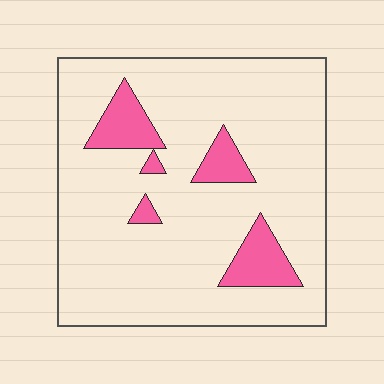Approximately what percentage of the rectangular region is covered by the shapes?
Approximately 15%.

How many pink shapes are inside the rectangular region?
5.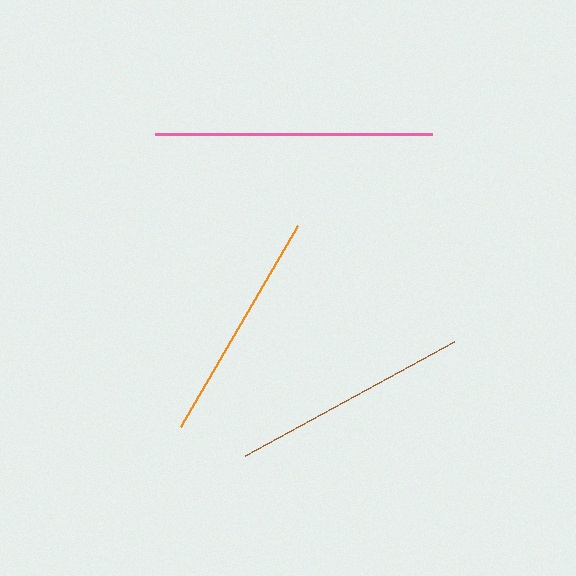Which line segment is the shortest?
The orange line is the shortest at approximately 232 pixels.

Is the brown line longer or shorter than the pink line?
The pink line is longer than the brown line.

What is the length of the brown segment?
The brown segment is approximately 238 pixels long.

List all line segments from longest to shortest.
From longest to shortest: pink, brown, orange.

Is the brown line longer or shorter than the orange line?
The brown line is longer than the orange line.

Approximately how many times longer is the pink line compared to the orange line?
The pink line is approximately 1.2 times the length of the orange line.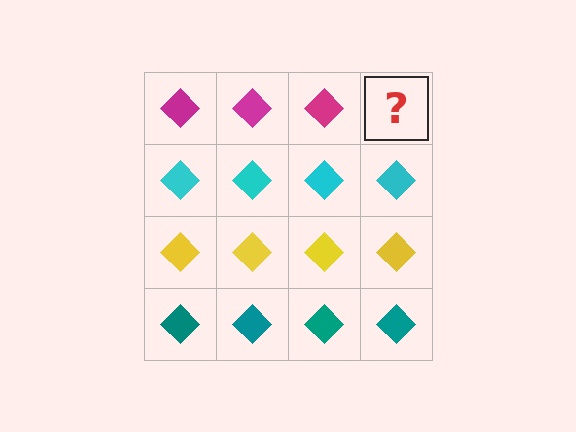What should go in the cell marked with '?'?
The missing cell should contain a magenta diamond.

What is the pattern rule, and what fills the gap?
The rule is that each row has a consistent color. The gap should be filled with a magenta diamond.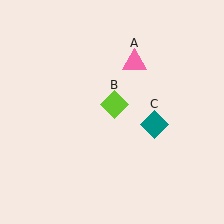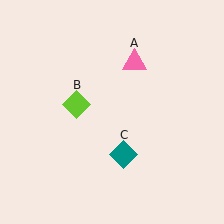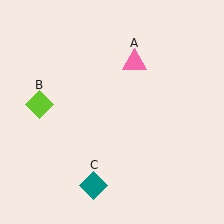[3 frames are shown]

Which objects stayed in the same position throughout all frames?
Pink triangle (object A) remained stationary.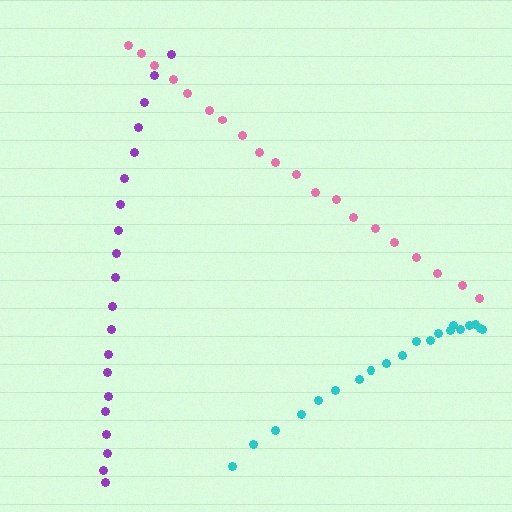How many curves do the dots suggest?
There are 3 distinct paths.